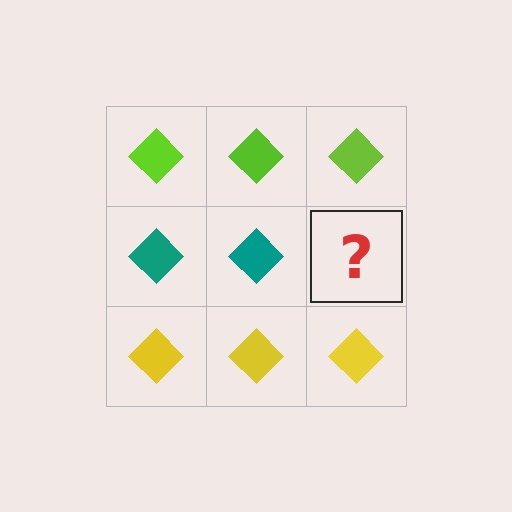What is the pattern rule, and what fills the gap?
The rule is that each row has a consistent color. The gap should be filled with a teal diamond.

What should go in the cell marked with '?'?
The missing cell should contain a teal diamond.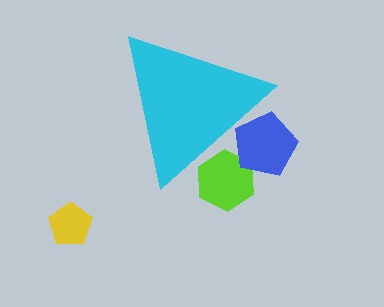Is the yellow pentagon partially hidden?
No, the yellow pentagon is fully visible.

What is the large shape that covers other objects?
A cyan triangle.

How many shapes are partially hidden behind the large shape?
2 shapes are partially hidden.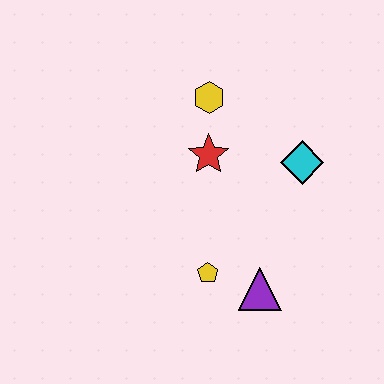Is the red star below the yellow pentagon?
No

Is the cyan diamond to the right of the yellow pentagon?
Yes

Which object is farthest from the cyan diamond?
The yellow pentagon is farthest from the cyan diamond.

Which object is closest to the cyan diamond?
The red star is closest to the cyan diamond.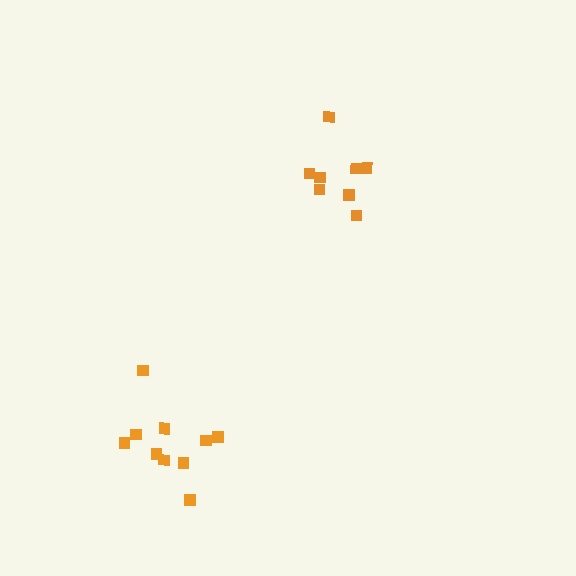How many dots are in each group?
Group 1: 8 dots, Group 2: 10 dots (18 total).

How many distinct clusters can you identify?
There are 2 distinct clusters.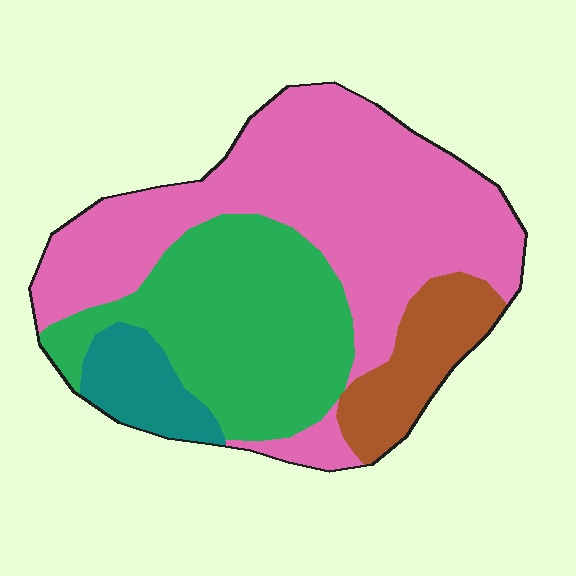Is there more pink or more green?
Pink.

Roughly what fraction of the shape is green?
Green takes up between a quarter and a half of the shape.